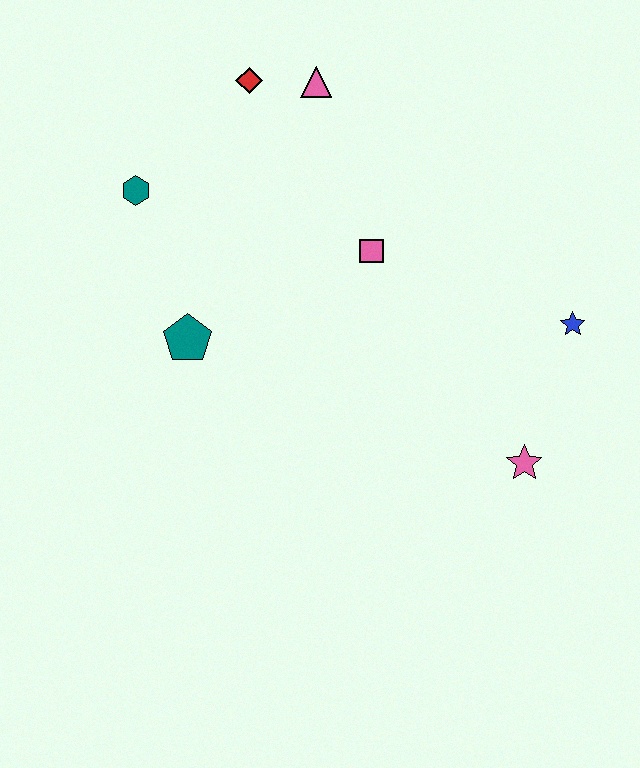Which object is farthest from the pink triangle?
The pink star is farthest from the pink triangle.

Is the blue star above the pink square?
No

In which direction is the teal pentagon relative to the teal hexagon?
The teal pentagon is below the teal hexagon.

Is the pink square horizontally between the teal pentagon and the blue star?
Yes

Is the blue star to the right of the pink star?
Yes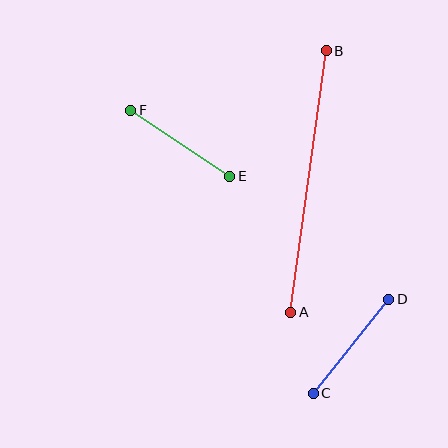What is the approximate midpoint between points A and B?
The midpoint is at approximately (309, 182) pixels.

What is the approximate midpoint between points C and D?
The midpoint is at approximately (351, 346) pixels.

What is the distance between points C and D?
The distance is approximately 121 pixels.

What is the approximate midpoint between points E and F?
The midpoint is at approximately (180, 143) pixels.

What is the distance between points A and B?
The distance is approximately 264 pixels.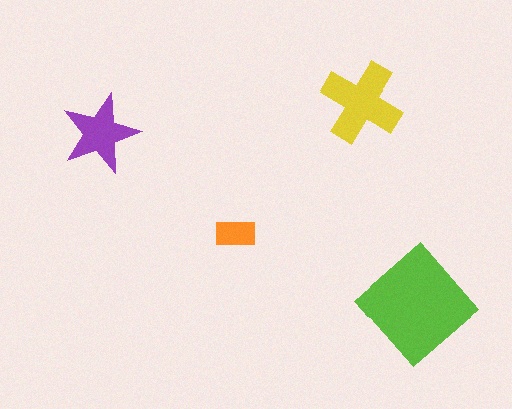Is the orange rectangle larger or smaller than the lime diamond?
Smaller.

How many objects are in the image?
There are 4 objects in the image.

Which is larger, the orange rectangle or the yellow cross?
The yellow cross.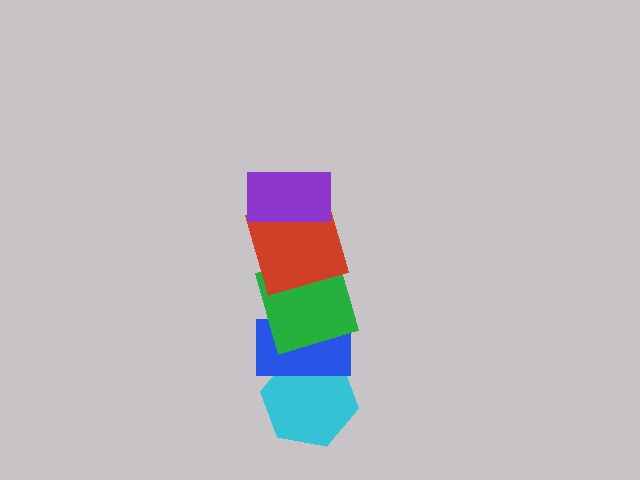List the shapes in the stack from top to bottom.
From top to bottom: the purple rectangle, the red square, the green square, the blue rectangle, the cyan hexagon.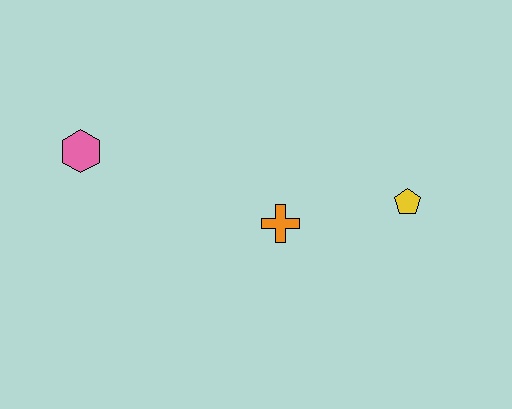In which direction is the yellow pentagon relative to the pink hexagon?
The yellow pentagon is to the right of the pink hexagon.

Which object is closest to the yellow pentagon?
The orange cross is closest to the yellow pentagon.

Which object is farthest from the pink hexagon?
The yellow pentagon is farthest from the pink hexagon.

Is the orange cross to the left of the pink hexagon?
No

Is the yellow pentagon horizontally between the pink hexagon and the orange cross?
No